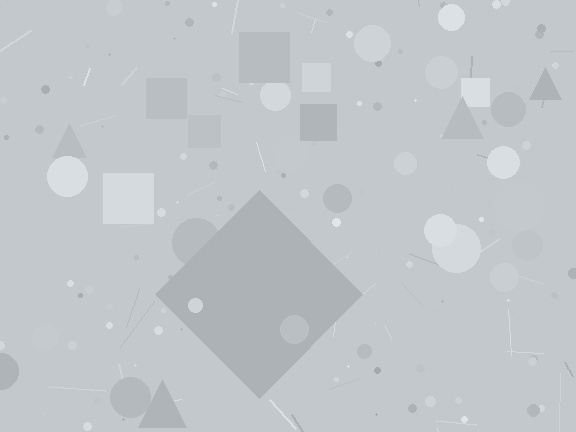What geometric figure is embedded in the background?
A diamond is embedded in the background.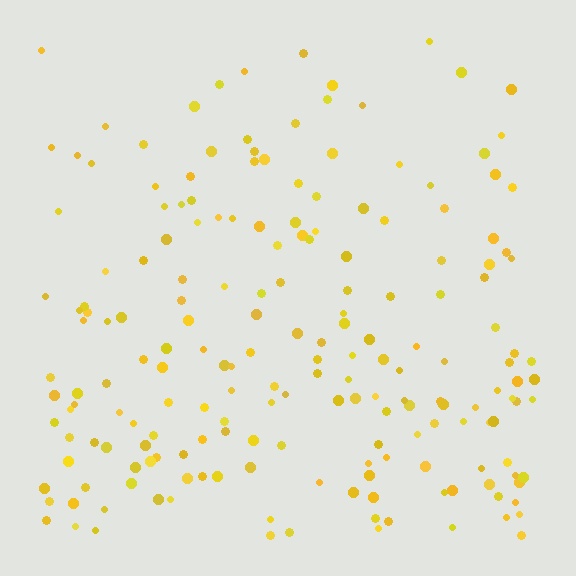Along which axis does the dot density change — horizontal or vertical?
Vertical.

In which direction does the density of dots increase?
From top to bottom, with the bottom side densest.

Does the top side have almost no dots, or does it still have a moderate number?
Still a moderate number, just noticeably fewer than the bottom.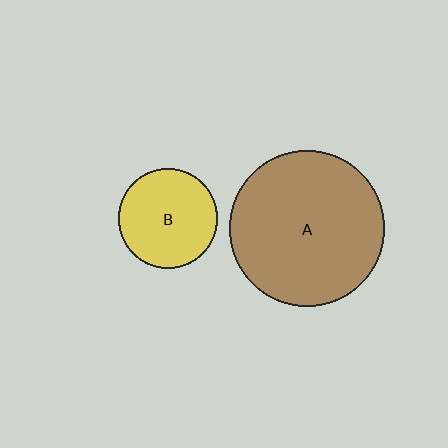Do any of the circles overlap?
No, none of the circles overlap.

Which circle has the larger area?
Circle A (brown).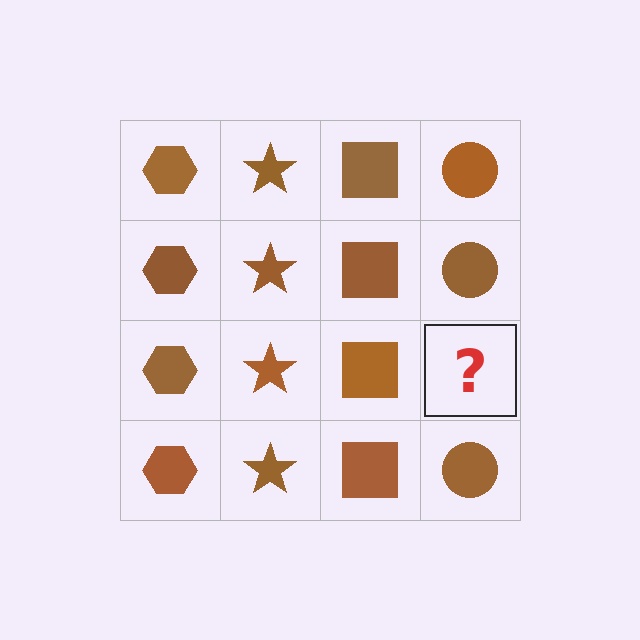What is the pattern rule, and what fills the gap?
The rule is that each column has a consistent shape. The gap should be filled with a brown circle.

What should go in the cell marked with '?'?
The missing cell should contain a brown circle.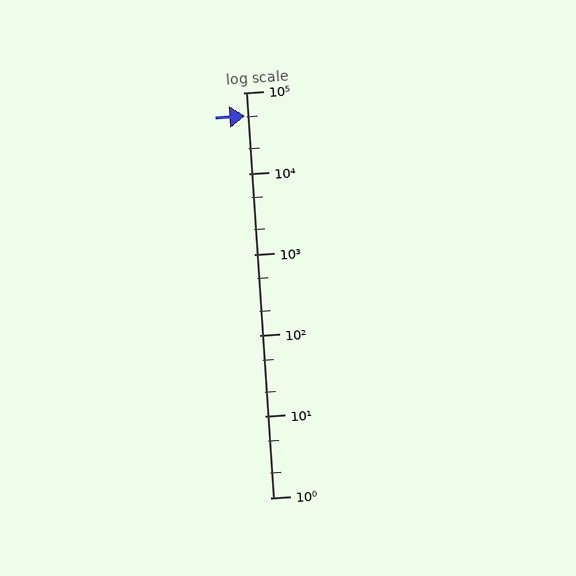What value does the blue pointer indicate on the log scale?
The pointer indicates approximately 52000.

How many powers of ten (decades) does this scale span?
The scale spans 5 decades, from 1 to 100000.